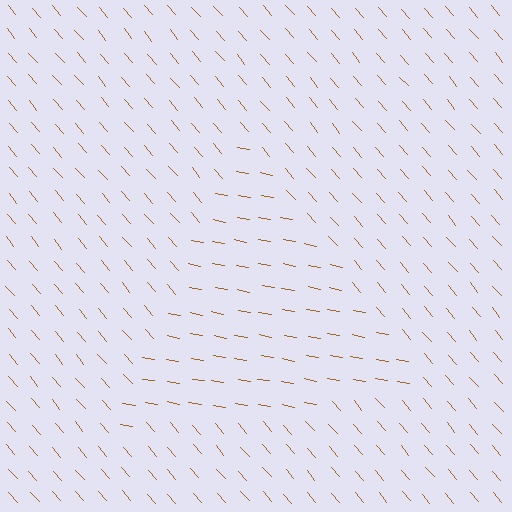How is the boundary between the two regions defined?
The boundary is defined purely by a change in line orientation (approximately 39 degrees difference). All lines are the same color and thickness.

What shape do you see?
I see a triangle.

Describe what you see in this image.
The image is filled with small brown line segments. A triangle region in the image has lines oriented differently from the surrounding lines, creating a visible texture boundary.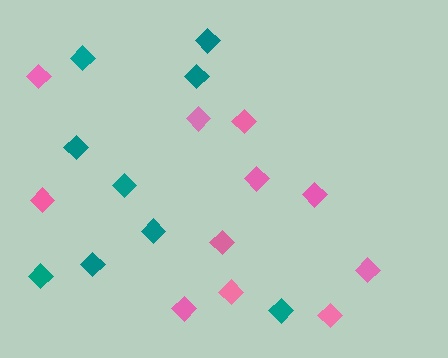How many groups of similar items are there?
There are 2 groups: one group of pink diamonds (11) and one group of teal diamonds (9).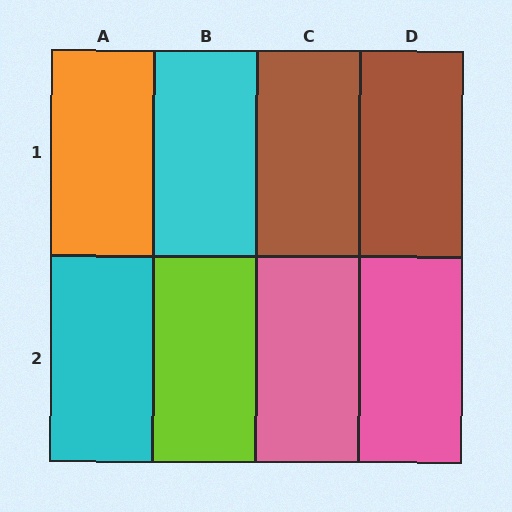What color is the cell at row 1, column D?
Brown.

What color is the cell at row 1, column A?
Orange.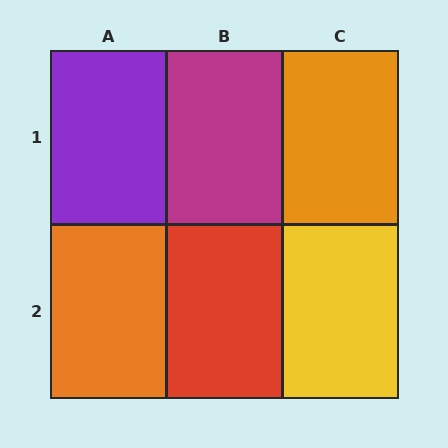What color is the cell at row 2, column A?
Orange.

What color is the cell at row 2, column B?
Red.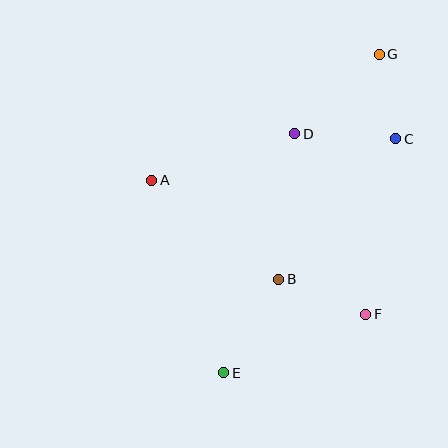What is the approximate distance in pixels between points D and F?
The distance between D and F is approximately 194 pixels.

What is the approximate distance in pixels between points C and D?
The distance between C and D is approximately 101 pixels.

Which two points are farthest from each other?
Points E and G are farthest from each other.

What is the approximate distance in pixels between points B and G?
The distance between B and G is approximately 246 pixels.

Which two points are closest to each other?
Points C and G are closest to each other.